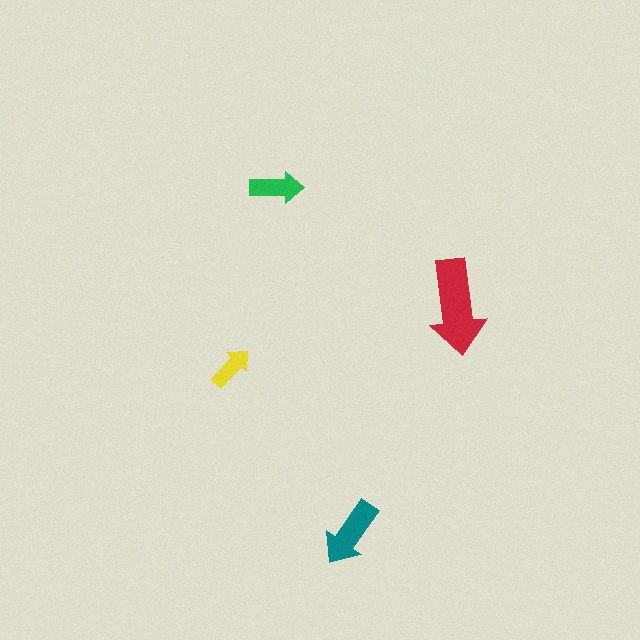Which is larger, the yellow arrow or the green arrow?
The green one.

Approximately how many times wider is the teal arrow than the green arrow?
About 1.5 times wider.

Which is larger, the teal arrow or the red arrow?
The red one.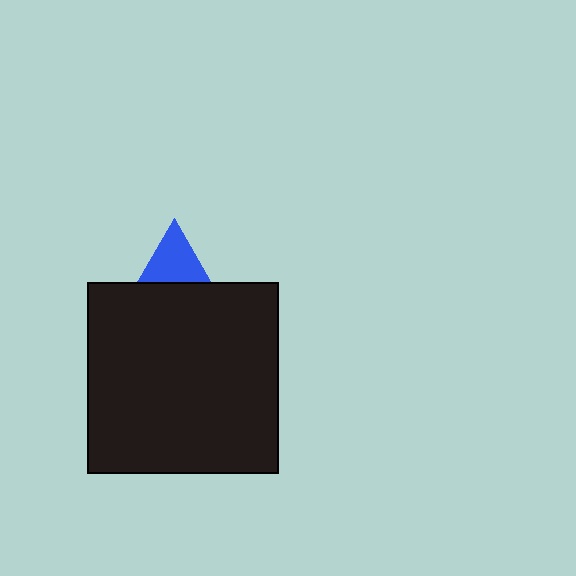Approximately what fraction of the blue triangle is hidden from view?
Roughly 69% of the blue triangle is hidden behind the black square.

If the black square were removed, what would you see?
You would see the complete blue triangle.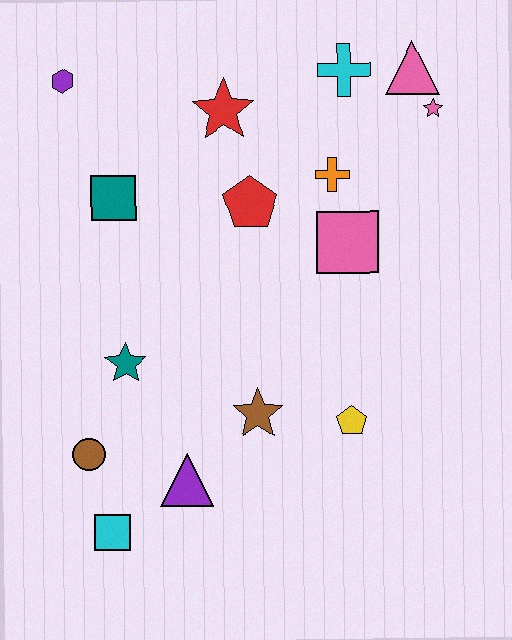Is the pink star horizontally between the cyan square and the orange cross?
No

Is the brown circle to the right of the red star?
No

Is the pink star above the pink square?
Yes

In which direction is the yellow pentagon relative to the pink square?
The yellow pentagon is below the pink square.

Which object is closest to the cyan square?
The brown circle is closest to the cyan square.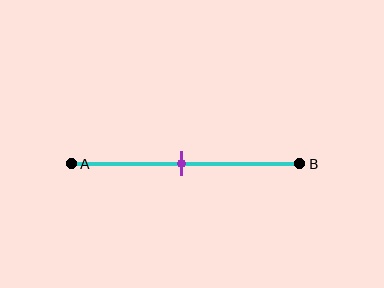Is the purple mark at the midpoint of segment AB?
Yes, the mark is approximately at the midpoint.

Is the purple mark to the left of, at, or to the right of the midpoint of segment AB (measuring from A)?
The purple mark is approximately at the midpoint of segment AB.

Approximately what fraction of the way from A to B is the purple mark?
The purple mark is approximately 50% of the way from A to B.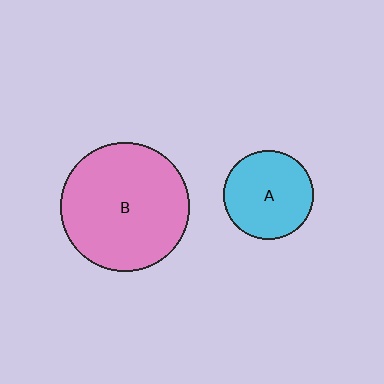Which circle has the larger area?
Circle B (pink).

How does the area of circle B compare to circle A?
Approximately 2.1 times.